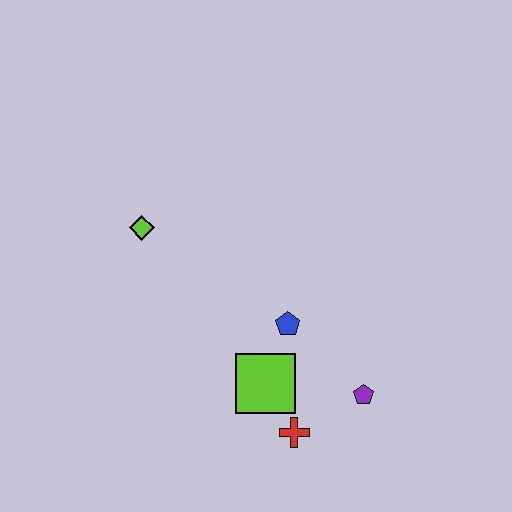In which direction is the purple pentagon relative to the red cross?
The purple pentagon is to the right of the red cross.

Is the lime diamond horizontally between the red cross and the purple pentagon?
No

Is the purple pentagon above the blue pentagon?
No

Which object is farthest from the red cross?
The lime diamond is farthest from the red cross.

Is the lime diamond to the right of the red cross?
No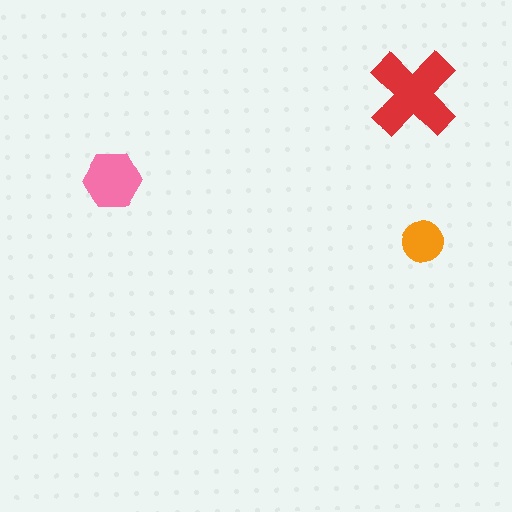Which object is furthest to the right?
The orange circle is rightmost.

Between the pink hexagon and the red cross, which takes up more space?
The red cross.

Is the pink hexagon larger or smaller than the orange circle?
Larger.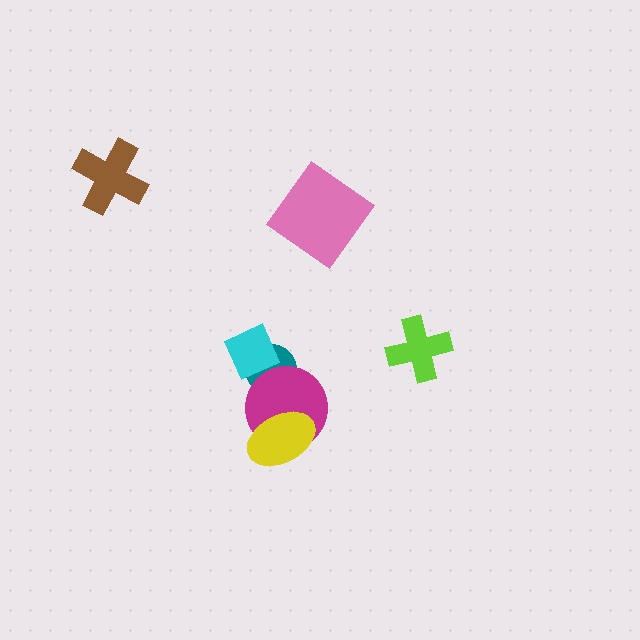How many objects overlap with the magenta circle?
2 objects overlap with the magenta circle.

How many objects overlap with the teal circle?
2 objects overlap with the teal circle.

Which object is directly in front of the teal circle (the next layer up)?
The magenta circle is directly in front of the teal circle.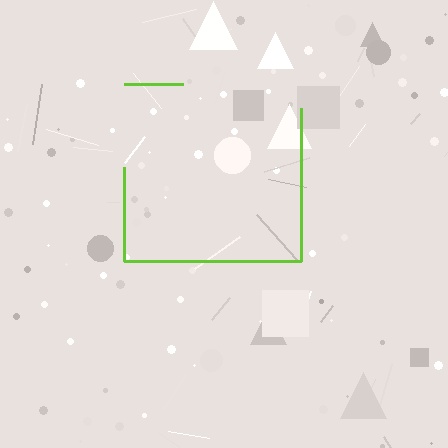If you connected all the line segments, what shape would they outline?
They would outline a square.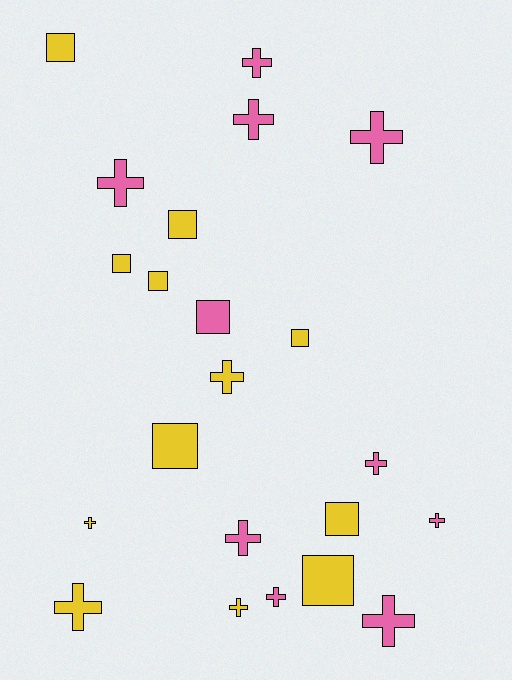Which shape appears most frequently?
Cross, with 13 objects.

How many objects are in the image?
There are 22 objects.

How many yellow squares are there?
There are 8 yellow squares.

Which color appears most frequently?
Yellow, with 12 objects.